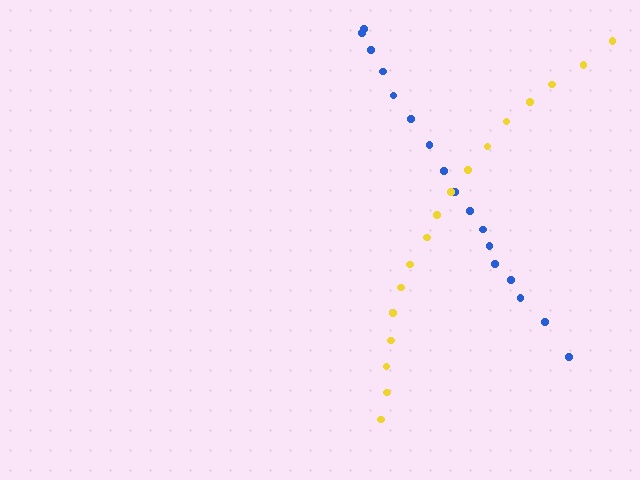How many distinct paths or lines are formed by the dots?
There are 2 distinct paths.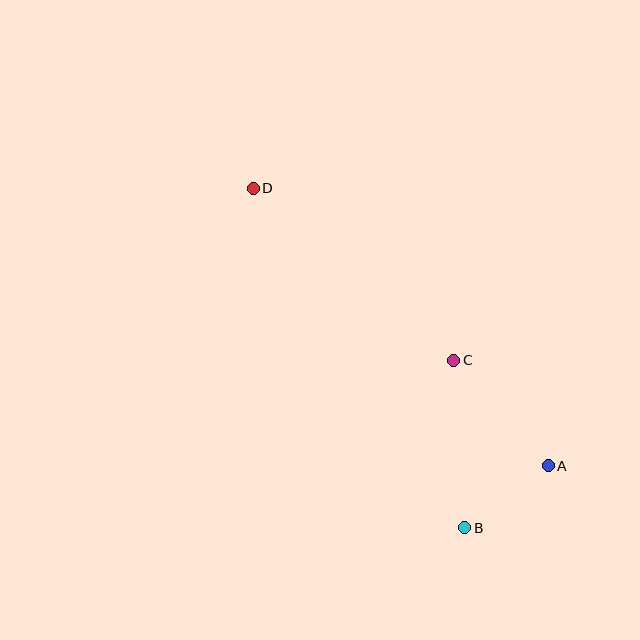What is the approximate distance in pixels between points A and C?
The distance between A and C is approximately 142 pixels.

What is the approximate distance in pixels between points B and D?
The distance between B and D is approximately 400 pixels.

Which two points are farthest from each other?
Points A and D are farthest from each other.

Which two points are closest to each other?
Points A and B are closest to each other.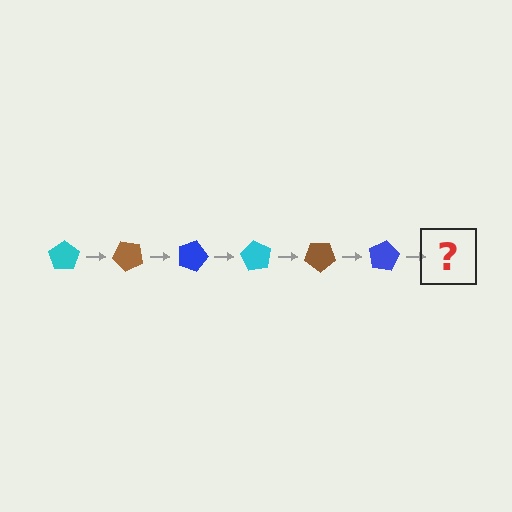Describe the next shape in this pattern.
It should be a cyan pentagon, rotated 270 degrees from the start.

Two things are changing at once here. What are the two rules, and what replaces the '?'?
The two rules are that it rotates 45 degrees each step and the color cycles through cyan, brown, and blue. The '?' should be a cyan pentagon, rotated 270 degrees from the start.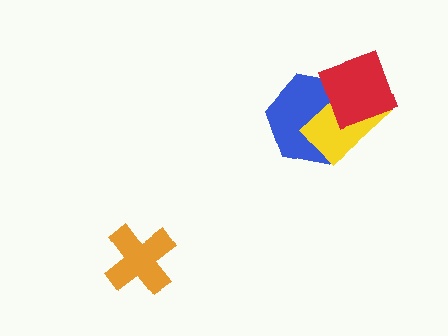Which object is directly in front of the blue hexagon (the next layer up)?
The yellow rectangle is directly in front of the blue hexagon.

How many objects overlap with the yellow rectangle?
2 objects overlap with the yellow rectangle.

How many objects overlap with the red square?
2 objects overlap with the red square.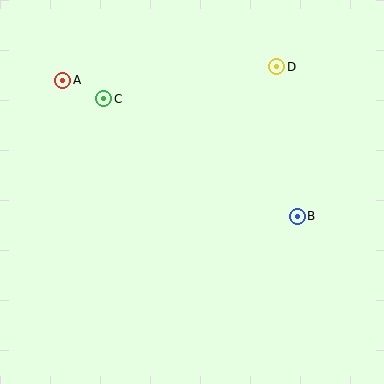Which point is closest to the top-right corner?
Point D is closest to the top-right corner.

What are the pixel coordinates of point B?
Point B is at (297, 216).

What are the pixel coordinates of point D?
Point D is at (277, 67).